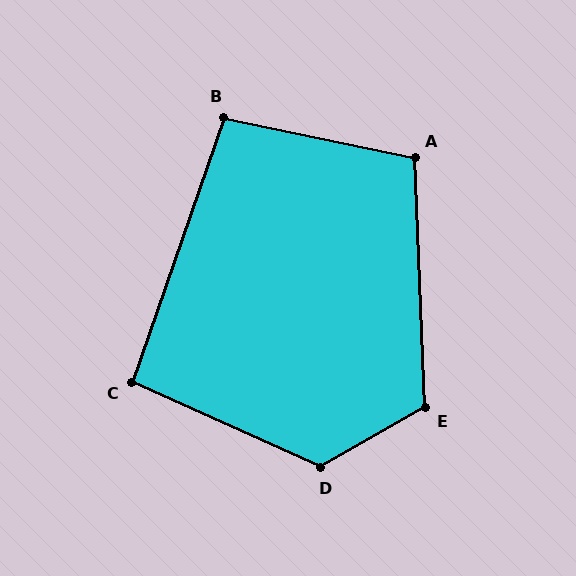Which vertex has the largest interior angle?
D, at approximately 126 degrees.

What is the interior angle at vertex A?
Approximately 104 degrees (obtuse).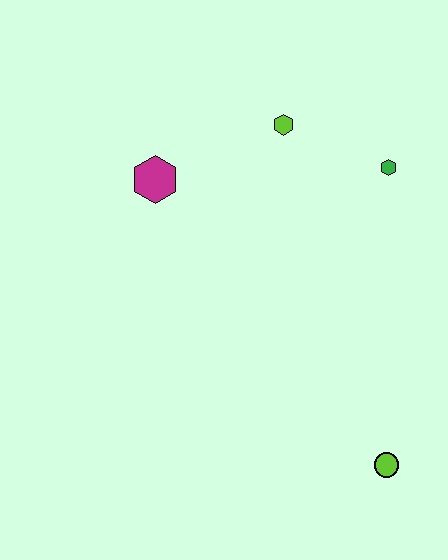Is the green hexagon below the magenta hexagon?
No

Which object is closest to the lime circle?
The green hexagon is closest to the lime circle.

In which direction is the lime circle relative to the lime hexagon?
The lime circle is below the lime hexagon.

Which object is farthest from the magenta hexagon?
The lime circle is farthest from the magenta hexagon.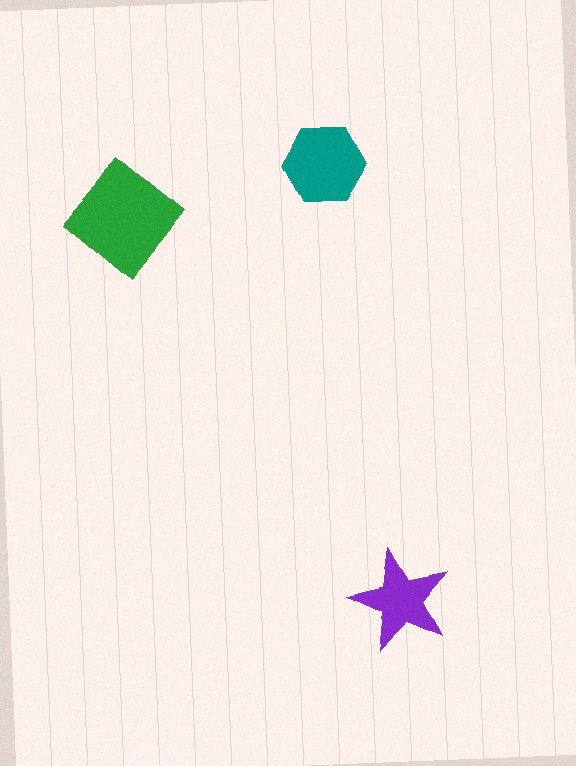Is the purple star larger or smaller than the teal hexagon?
Smaller.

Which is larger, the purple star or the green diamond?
The green diamond.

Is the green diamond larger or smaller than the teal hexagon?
Larger.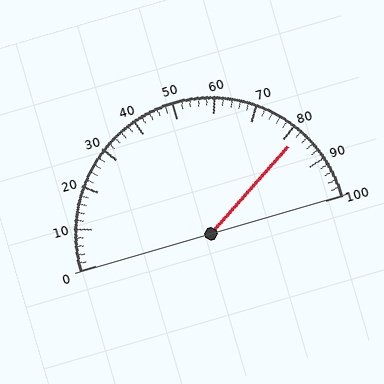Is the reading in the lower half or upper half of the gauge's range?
The reading is in the upper half of the range (0 to 100).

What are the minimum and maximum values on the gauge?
The gauge ranges from 0 to 100.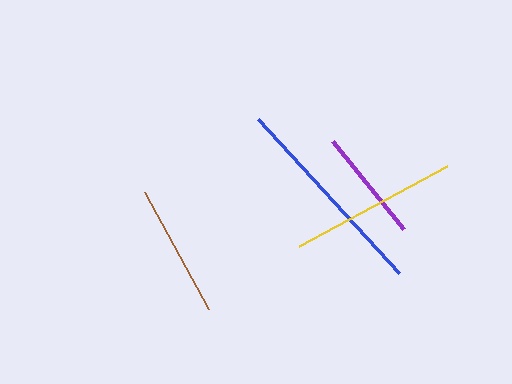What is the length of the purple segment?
The purple segment is approximately 113 pixels long.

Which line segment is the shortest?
The purple line is the shortest at approximately 113 pixels.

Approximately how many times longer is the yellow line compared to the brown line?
The yellow line is approximately 1.3 times the length of the brown line.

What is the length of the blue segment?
The blue segment is approximately 209 pixels long.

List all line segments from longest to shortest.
From longest to shortest: blue, yellow, brown, purple.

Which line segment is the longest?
The blue line is the longest at approximately 209 pixels.